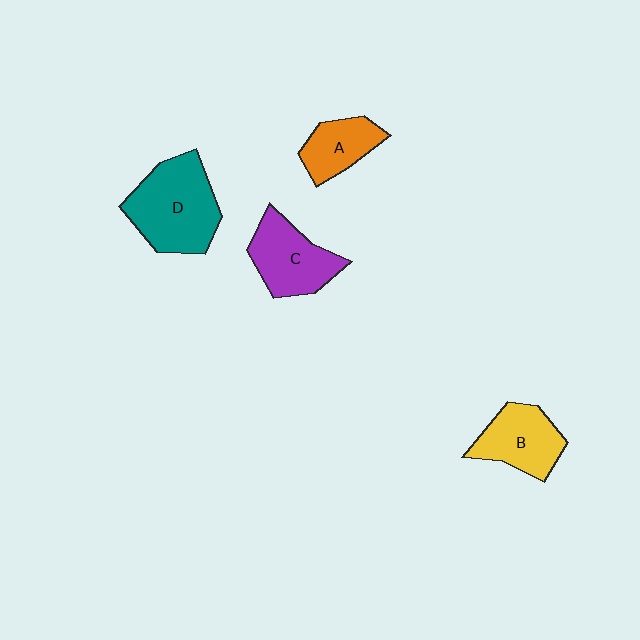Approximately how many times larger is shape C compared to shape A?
Approximately 1.4 times.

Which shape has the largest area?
Shape D (teal).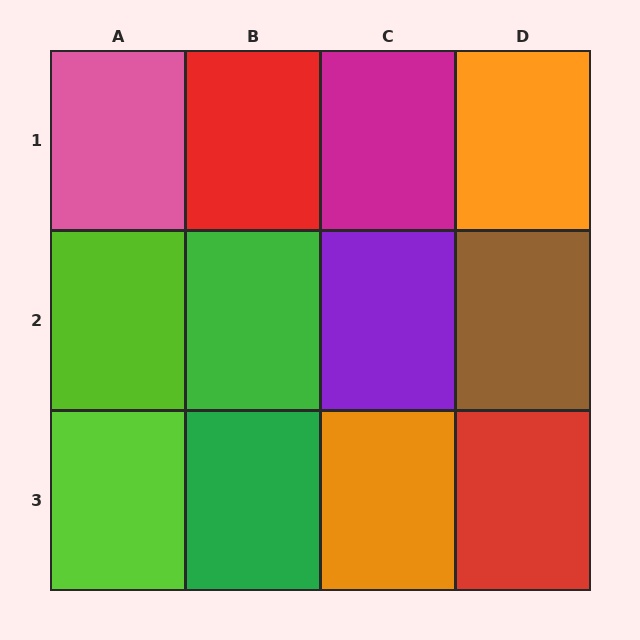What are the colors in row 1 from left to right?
Pink, red, magenta, orange.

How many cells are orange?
2 cells are orange.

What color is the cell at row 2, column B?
Green.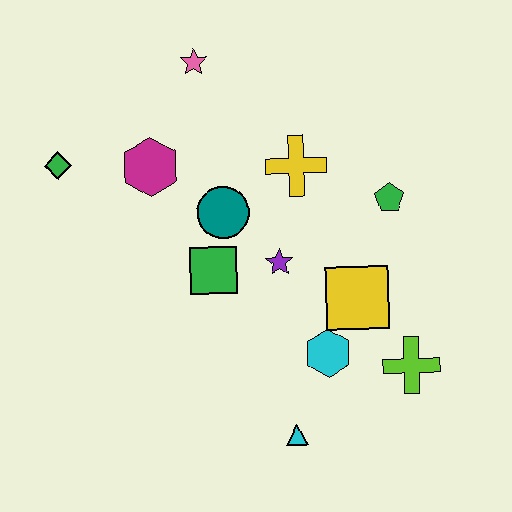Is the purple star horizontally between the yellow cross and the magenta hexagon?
Yes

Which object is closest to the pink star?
The magenta hexagon is closest to the pink star.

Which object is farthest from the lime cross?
The green diamond is farthest from the lime cross.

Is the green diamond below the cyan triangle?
No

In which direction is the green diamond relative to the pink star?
The green diamond is to the left of the pink star.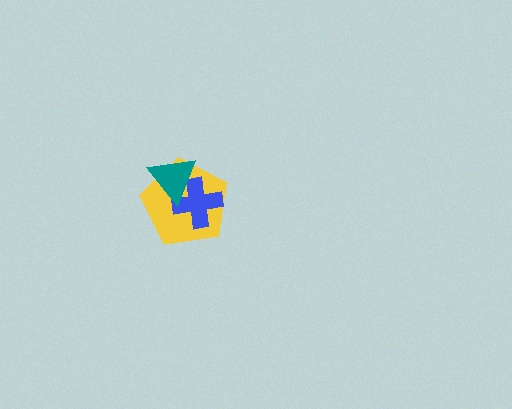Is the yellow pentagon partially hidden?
Yes, it is partially covered by another shape.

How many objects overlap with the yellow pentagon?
2 objects overlap with the yellow pentagon.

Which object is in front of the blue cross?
The teal triangle is in front of the blue cross.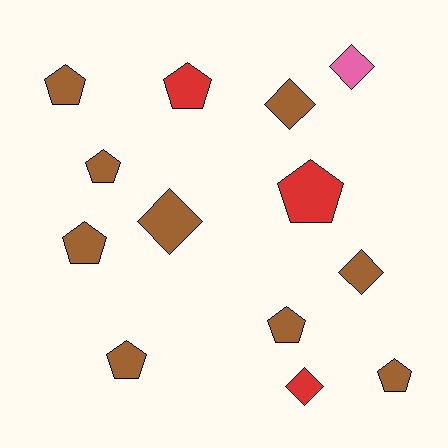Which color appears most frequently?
Brown, with 9 objects.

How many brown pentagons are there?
There are 6 brown pentagons.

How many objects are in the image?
There are 13 objects.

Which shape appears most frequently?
Pentagon, with 8 objects.